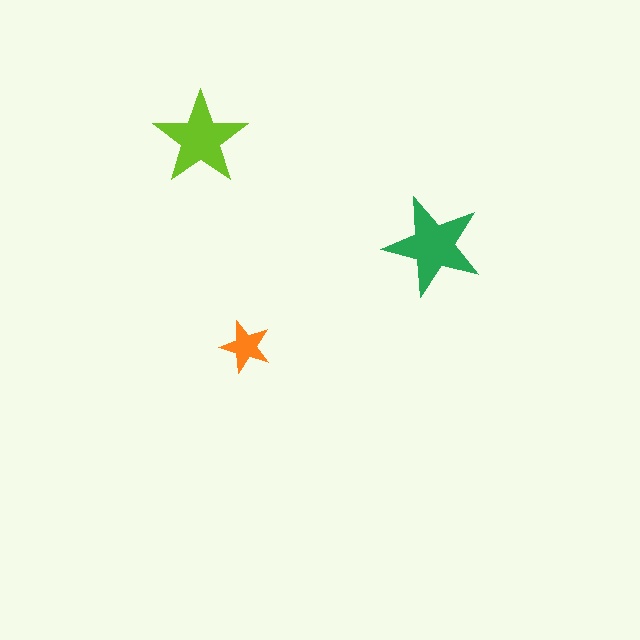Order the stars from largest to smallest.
the green one, the lime one, the orange one.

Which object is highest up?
The lime star is topmost.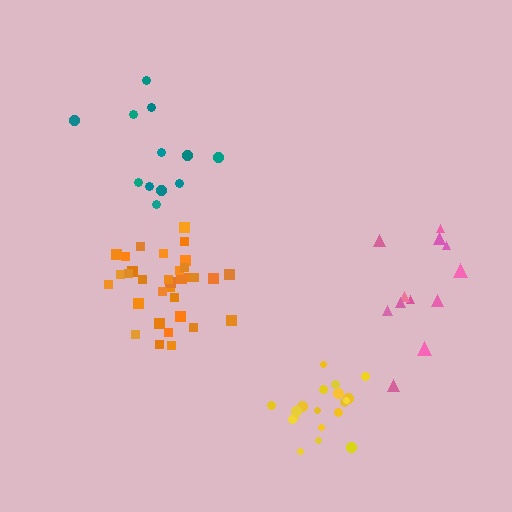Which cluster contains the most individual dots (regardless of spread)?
Orange (33).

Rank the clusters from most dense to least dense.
yellow, orange, pink, teal.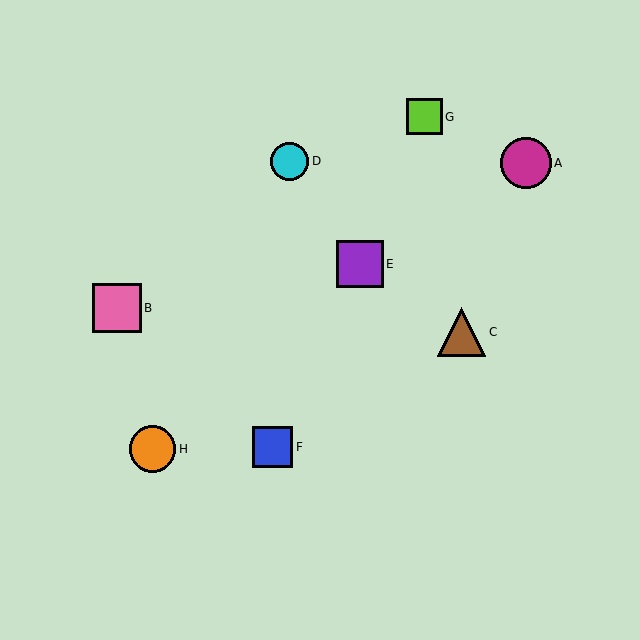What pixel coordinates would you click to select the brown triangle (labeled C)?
Click at (461, 332) to select the brown triangle C.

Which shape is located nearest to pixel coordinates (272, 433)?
The blue square (labeled F) at (273, 447) is nearest to that location.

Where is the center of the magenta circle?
The center of the magenta circle is at (526, 163).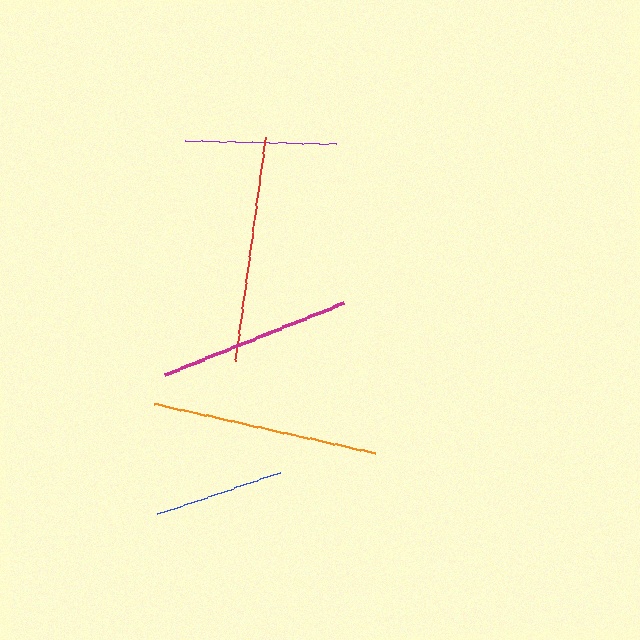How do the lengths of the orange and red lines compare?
The orange and red lines are approximately the same length.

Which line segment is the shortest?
The blue line is the shortest at approximately 129 pixels.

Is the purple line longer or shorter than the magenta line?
The magenta line is longer than the purple line.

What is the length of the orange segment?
The orange segment is approximately 226 pixels long.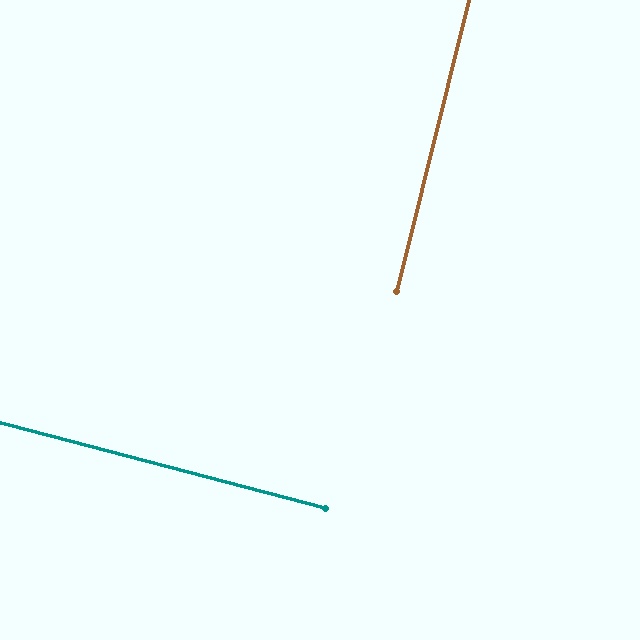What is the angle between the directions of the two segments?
Approximately 89 degrees.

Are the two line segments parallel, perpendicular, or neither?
Perpendicular — they meet at approximately 89°.